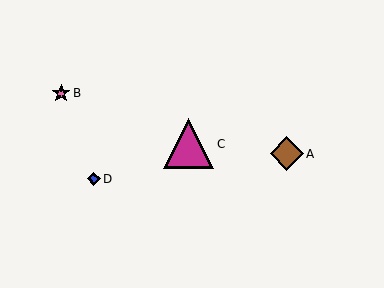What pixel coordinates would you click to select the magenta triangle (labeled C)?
Click at (189, 144) to select the magenta triangle C.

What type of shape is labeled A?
Shape A is a brown diamond.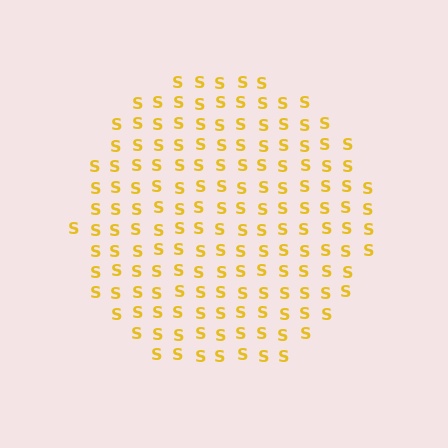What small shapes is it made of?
It is made of small letter S's.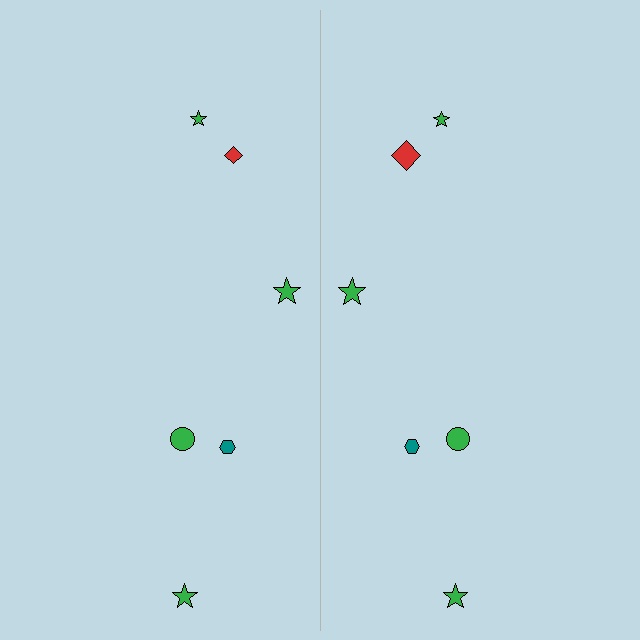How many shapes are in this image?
There are 12 shapes in this image.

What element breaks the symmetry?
The red diamond on the right side has a different size than its mirror counterpart.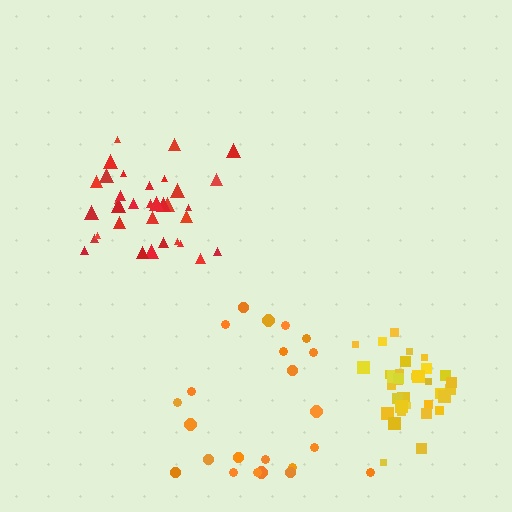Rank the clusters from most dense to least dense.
yellow, red, orange.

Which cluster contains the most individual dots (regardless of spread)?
Yellow (34).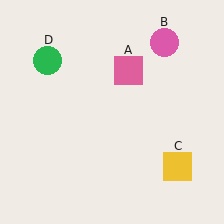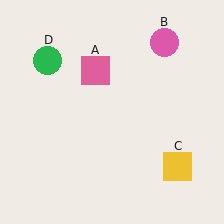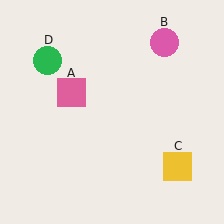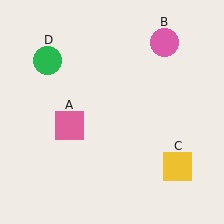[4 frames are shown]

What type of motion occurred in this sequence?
The pink square (object A) rotated counterclockwise around the center of the scene.